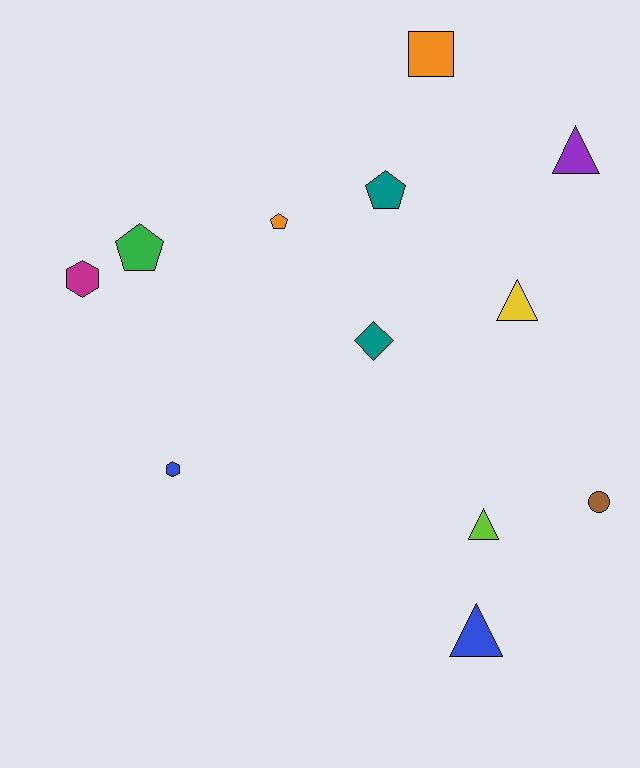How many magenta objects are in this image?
There is 1 magenta object.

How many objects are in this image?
There are 12 objects.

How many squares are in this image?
There is 1 square.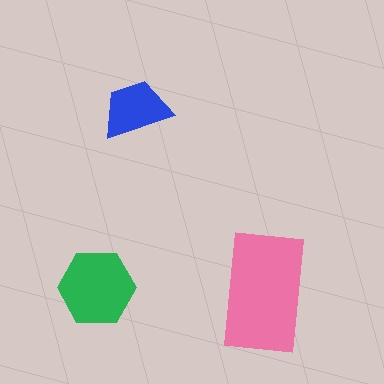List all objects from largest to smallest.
The pink rectangle, the green hexagon, the blue trapezoid.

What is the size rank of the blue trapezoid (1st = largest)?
3rd.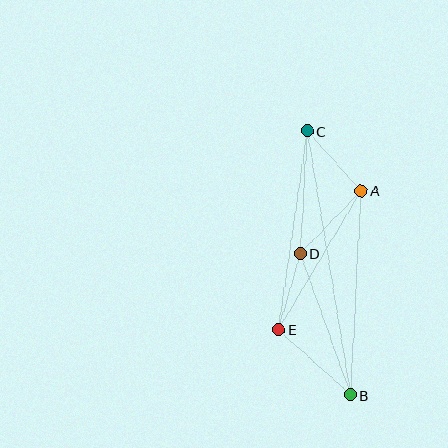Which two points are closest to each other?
Points D and E are closest to each other.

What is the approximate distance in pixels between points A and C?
The distance between A and C is approximately 81 pixels.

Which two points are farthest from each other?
Points B and C are farthest from each other.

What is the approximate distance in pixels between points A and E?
The distance between A and E is approximately 161 pixels.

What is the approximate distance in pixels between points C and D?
The distance between C and D is approximately 123 pixels.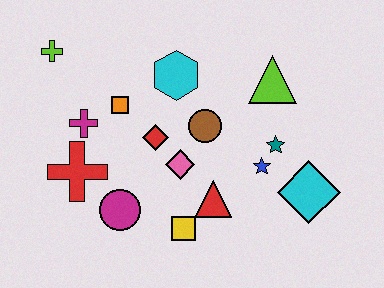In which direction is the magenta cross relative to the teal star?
The magenta cross is to the left of the teal star.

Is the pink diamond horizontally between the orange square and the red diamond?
No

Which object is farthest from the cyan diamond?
The lime cross is farthest from the cyan diamond.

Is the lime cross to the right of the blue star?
No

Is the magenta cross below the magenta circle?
No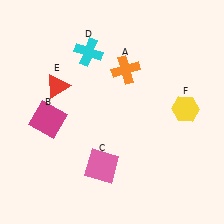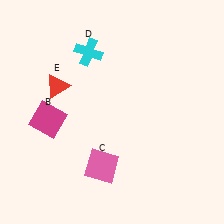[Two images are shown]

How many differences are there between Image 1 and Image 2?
There are 2 differences between the two images.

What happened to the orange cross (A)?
The orange cross (A) was removed in Image 2. It was in the top-right area of Image 1.